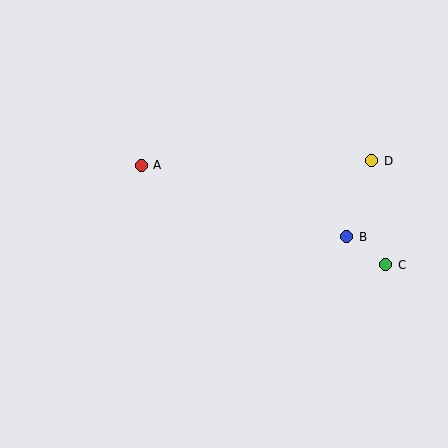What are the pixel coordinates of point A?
Point A is at (141, 165).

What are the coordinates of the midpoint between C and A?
The midpoint between C and A is at (264, 215).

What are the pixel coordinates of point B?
Point B is at (347, 237).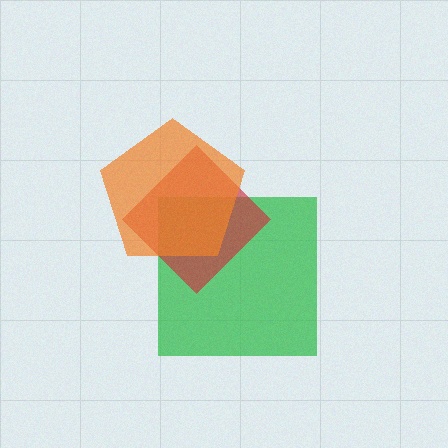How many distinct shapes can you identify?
There are 3 distinct shapes: a green square, a red diamond, an orange pentagon.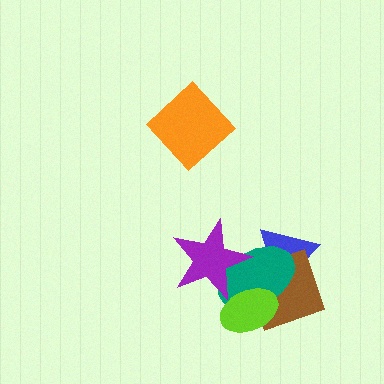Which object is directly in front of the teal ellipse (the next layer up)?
The lime ellipse is directly in front of the teal ellipse.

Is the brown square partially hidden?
Yes, it is partially covered by another shape.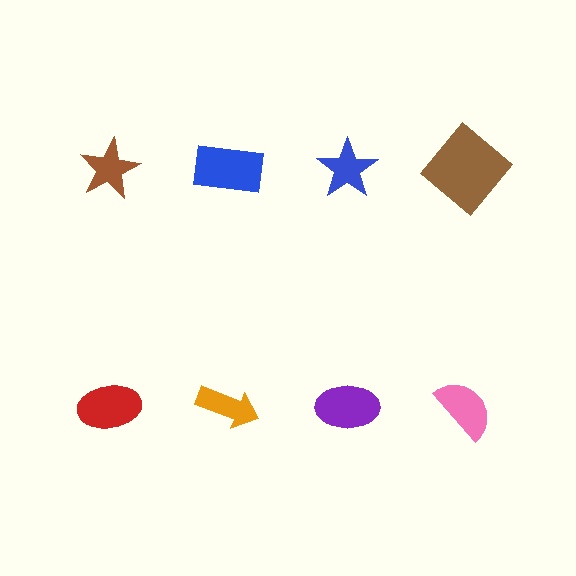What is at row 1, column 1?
A brown star.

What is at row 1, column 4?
A brown diamond.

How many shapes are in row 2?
4 shapes.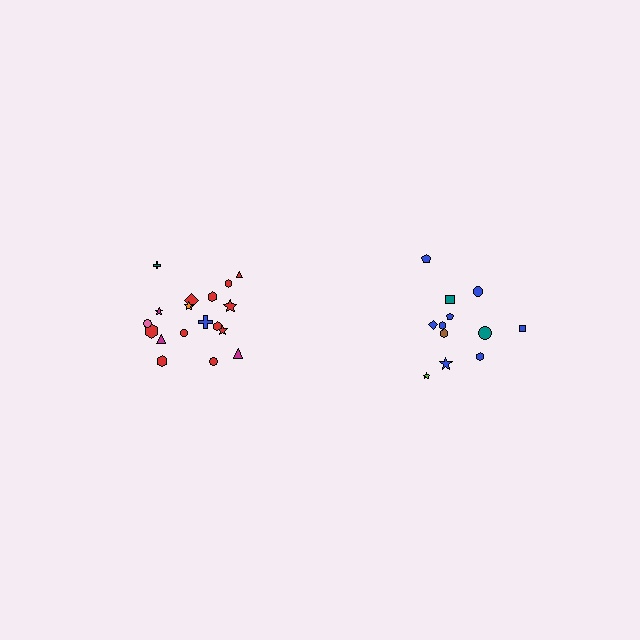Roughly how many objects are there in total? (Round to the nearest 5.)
Roughly 30 objects in total.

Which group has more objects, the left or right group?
The left group.